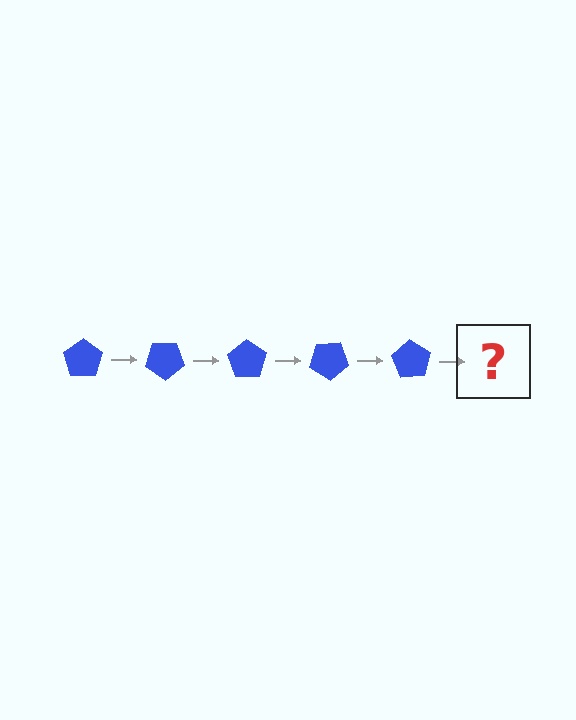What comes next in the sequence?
The next element should be a blue pentagon rotated 175 degrees.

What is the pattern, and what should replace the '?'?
The pattern is that the pentagon rotates 35 degrees each step. The '?' should be a blue pentagon rotated 175 degrees.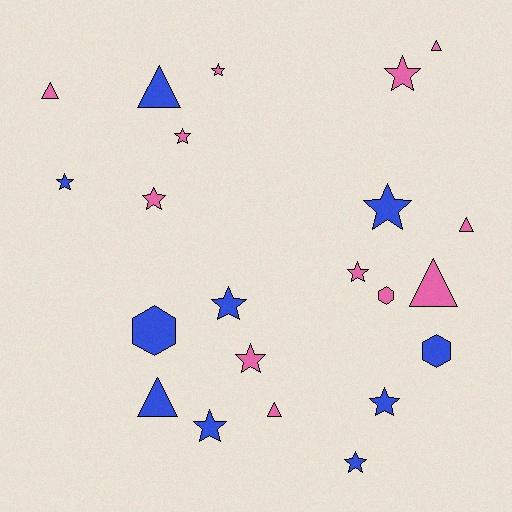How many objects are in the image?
There are 22 objects.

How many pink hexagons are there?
There is 1 pink hexagon.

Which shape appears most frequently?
Star, with 12 objects.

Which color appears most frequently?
Pink, with 12 objects.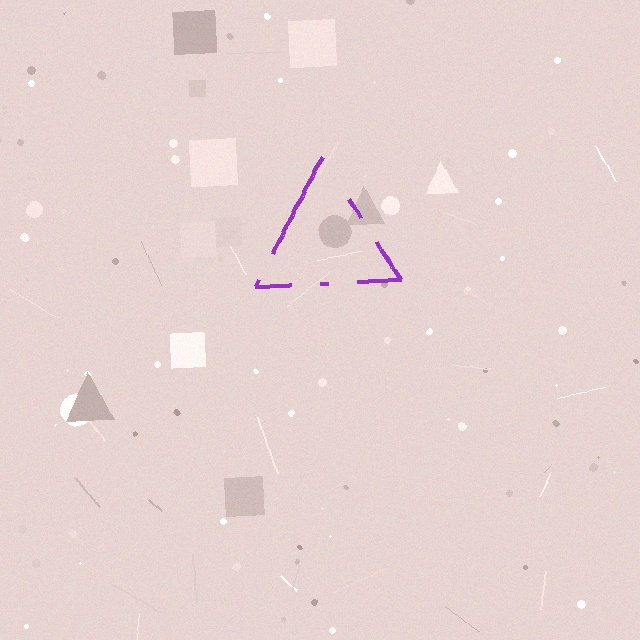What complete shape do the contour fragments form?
The contour fragments form a triangle.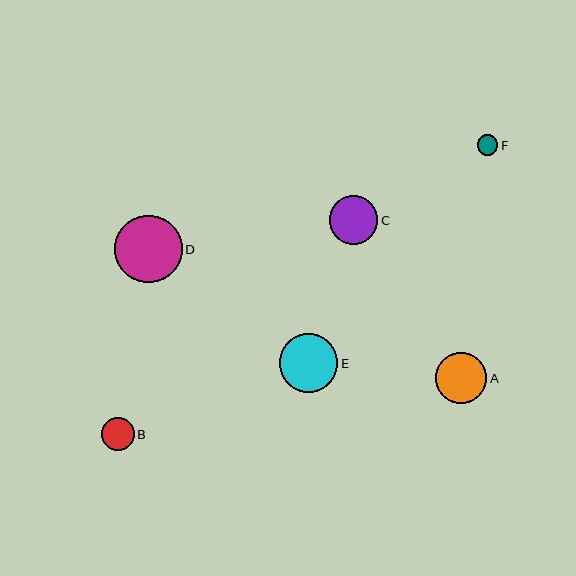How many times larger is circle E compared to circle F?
Circle E is approximately 2.8 times the size of circle F.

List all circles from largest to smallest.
From largest to smallest: D, E, A, C, B, F.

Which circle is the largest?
Circle D is the largest with a size of approximately 67 pixels.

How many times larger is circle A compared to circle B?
Circle A is approximately 1.6 times the size of circle B.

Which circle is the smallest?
Circle F is the smallest with a size of approximately 21 pixels.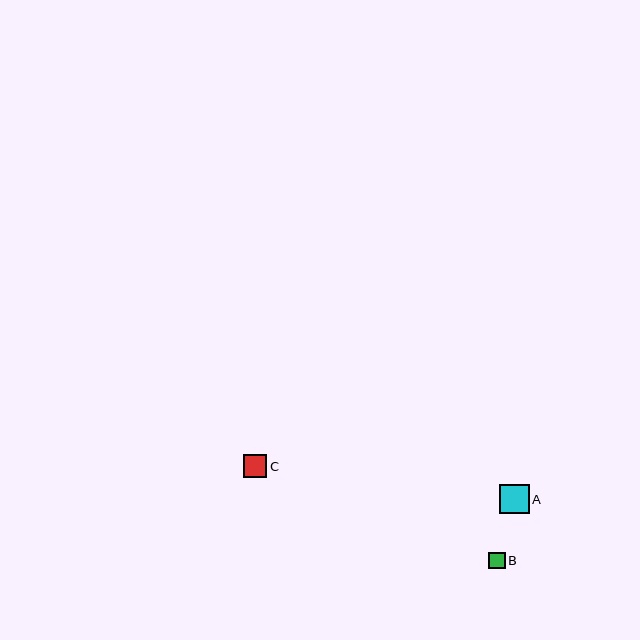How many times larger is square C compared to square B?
Square C is approximately 1.5 times the size of square B.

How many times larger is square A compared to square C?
Square A is approximately 1.2 times the size of square C.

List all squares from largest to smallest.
From largest to smallest: A, C, B.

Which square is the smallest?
Square B is the smallest with a size of approximately 16 pixels.